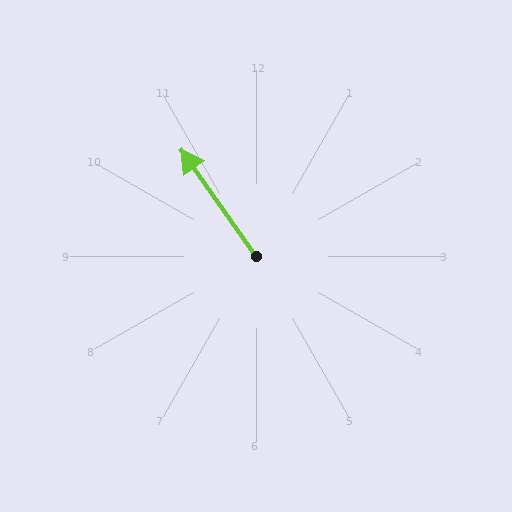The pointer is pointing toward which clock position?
Roughly 11 o'clock.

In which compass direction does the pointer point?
Northwest.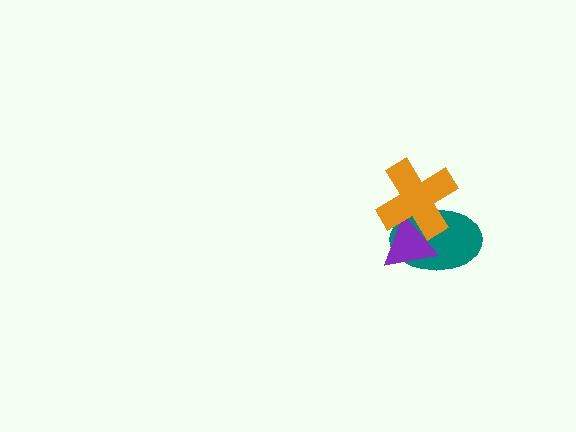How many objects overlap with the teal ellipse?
2 objects overlap with the teal ellipse.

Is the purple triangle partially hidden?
Yes, it is partially covered by another shape.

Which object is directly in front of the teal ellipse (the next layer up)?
The purple triangle is directly in front of the teal ellipse.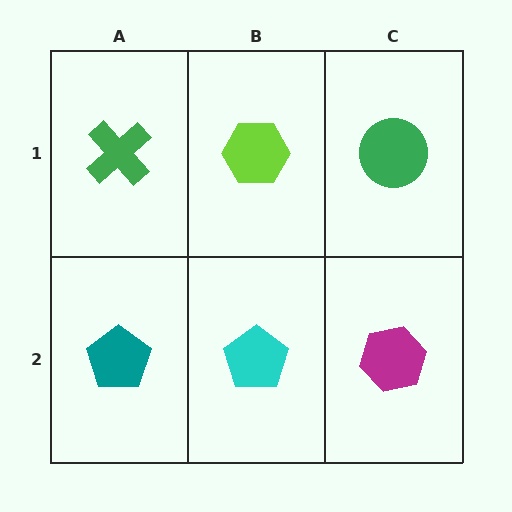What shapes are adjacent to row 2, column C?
A green circle (row 1, column C), a cyan pentagon (row 2, column B).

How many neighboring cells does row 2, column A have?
2.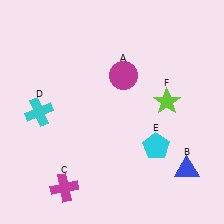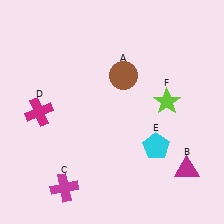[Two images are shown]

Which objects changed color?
A changed from magenta to brown. B changed from blue to magenta. D changed from cyan to magenta.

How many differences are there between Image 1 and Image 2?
There are 3 differences between the two images.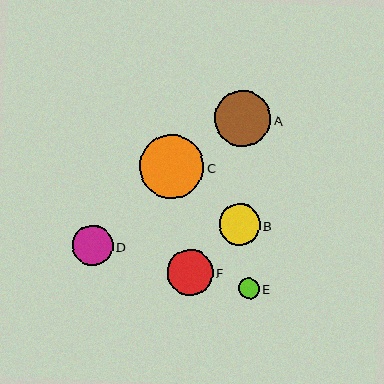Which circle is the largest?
Circle C is the largest with a size of approximately 64 pixels.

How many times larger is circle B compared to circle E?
Circle B is approximately 2.0 times the size of circle E.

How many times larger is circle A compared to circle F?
Circle A is approximately 1.2 times the size of circle F.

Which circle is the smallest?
Circle E is the smallest with a size of approximately 21 pixels.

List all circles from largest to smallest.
From largest to smallest: C, A, F, B, D, E.